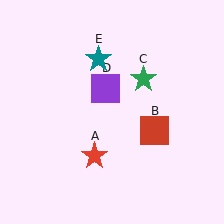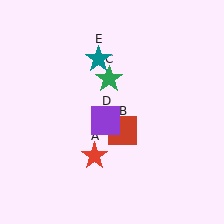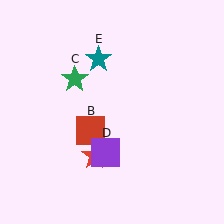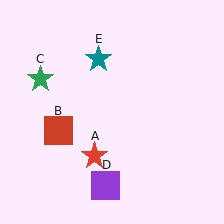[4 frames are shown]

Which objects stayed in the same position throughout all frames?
Red star (object A) and teal star (object E) remained stationary.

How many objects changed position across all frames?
3 objects changed position: red square (object B), green star (object C), purple square (object D).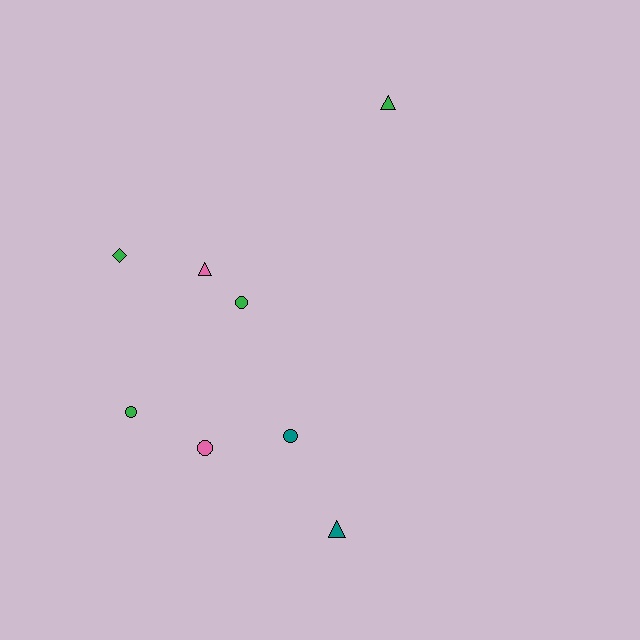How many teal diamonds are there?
There are no teal diamonds.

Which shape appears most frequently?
Circle, with 4 objects.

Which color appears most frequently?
Green, with 4 objects.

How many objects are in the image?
There are 8 objects.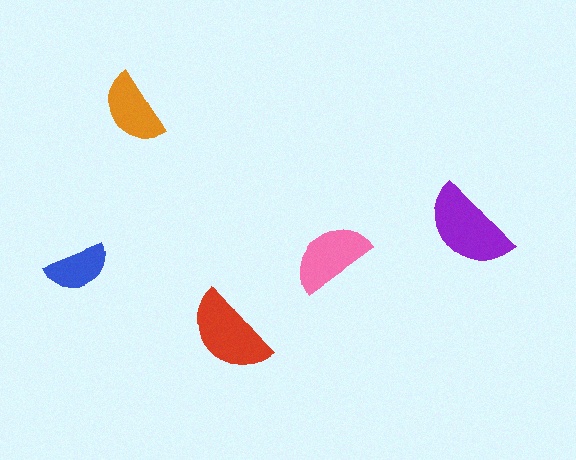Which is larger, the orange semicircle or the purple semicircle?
The purple one.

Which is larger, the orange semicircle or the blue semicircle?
The orange one.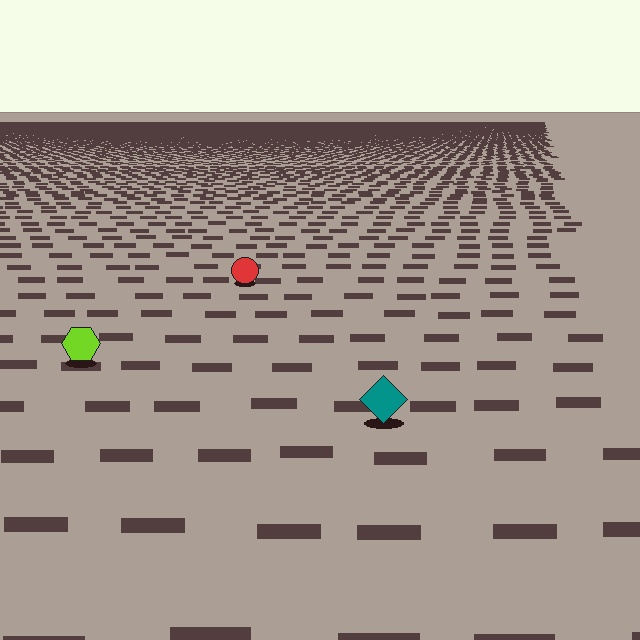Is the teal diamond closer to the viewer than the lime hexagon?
Yes. The teal diamond is closer — you can tell from the texture gradient: the ground texture is coarser near it.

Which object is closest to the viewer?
The teal diamond is closest. The texture marks near it are larger and more spread out.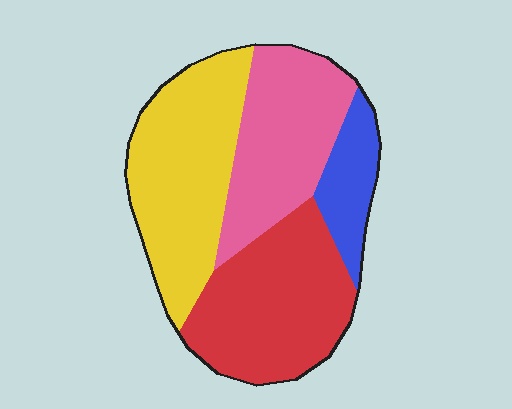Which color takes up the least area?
Blue, at roughly 10%.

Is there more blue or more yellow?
Yellow.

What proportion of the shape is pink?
Pink covers roughly 25% of the shape.